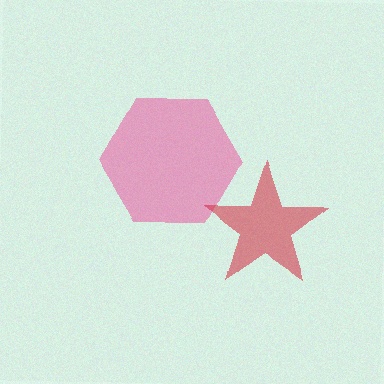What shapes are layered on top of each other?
The layered shapes are: a pink hexagon, a red star.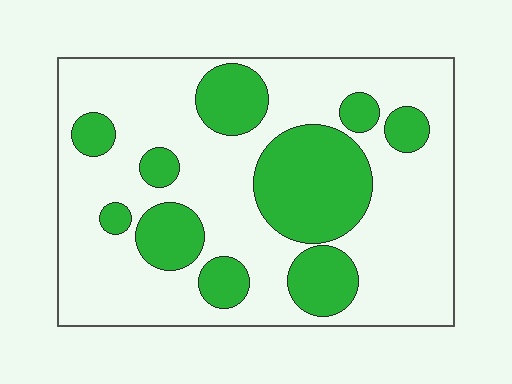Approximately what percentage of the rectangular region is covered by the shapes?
Approximately 30%.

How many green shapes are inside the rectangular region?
10.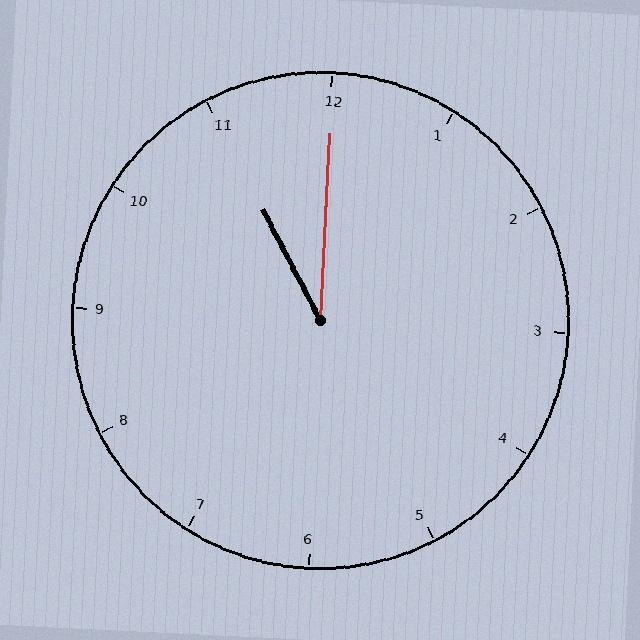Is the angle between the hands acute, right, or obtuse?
It is acute.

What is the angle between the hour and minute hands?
Approximately 30 degrees.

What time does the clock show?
11:00.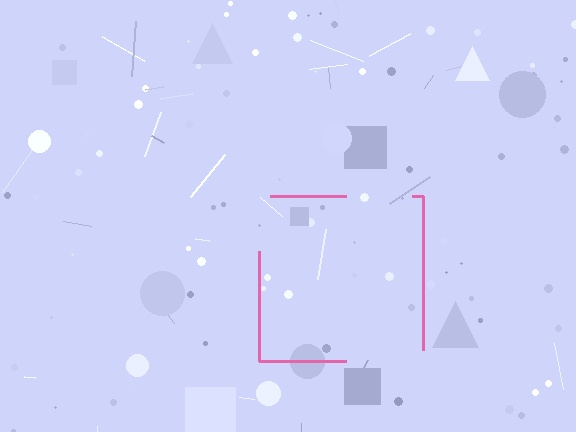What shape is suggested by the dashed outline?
The dashed outline suggests a square.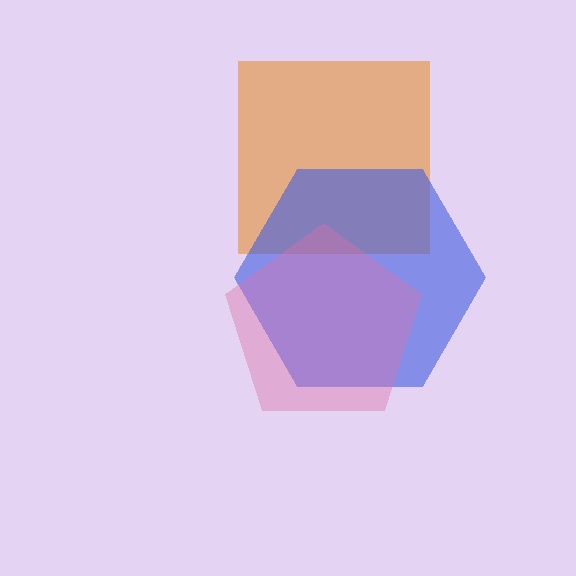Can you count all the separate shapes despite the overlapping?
Yes, there are 3 separate shapes.